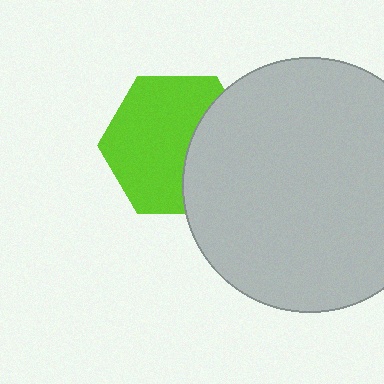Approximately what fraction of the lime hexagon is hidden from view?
Roughly 35% of the lime hexagon is hidden behind the light gray circle.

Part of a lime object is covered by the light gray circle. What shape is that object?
It is a hexagon.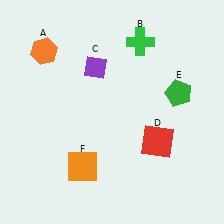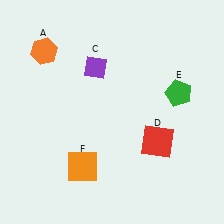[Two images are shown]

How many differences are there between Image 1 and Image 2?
There is 1 difference between the two images.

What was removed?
The green cross (B) was removed in Image 2.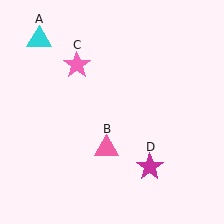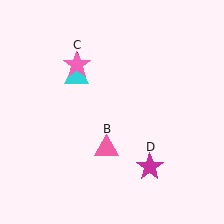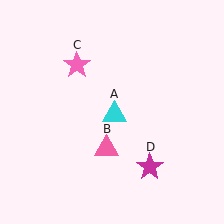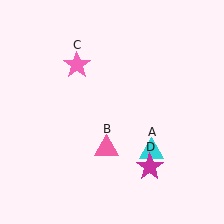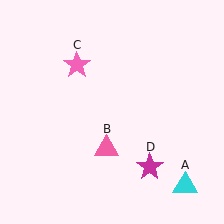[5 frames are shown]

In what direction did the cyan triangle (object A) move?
The cyan triangle (object A) moved down and to the right.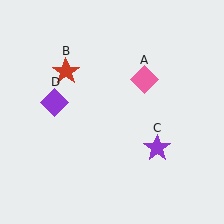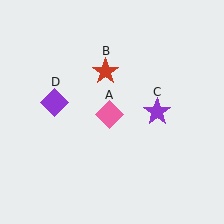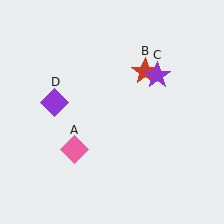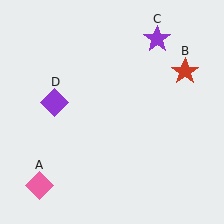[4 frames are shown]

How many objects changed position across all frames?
3 objects changed position: pink diamond (object A), red star (object B), purple star (object C).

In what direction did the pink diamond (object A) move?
The pink diamond (object A) moved down and to the left.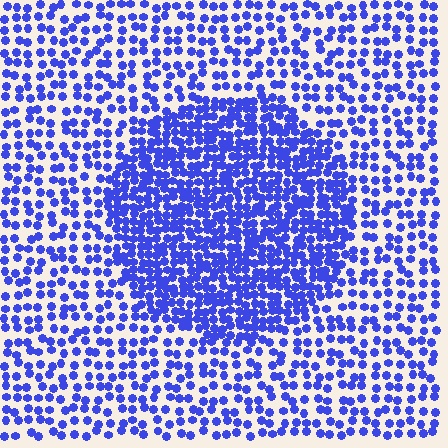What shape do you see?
I see a circle.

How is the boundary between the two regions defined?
The boundary is defined by a change in element density (approximately 2.0x ratio). All elements are the same color, size, and shape.